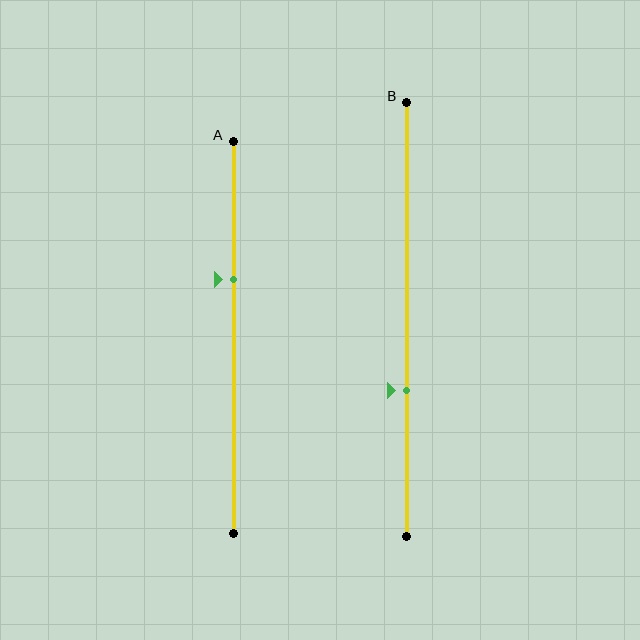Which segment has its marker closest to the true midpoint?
Segment A has its marker closest to the true midpoint.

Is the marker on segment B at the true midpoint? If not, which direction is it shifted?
No, the marker on segment B is shifted downward by about 16% of the segment length.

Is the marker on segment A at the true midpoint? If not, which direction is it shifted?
No, the marker on segment A is shifted upward by about 15% of the segment length.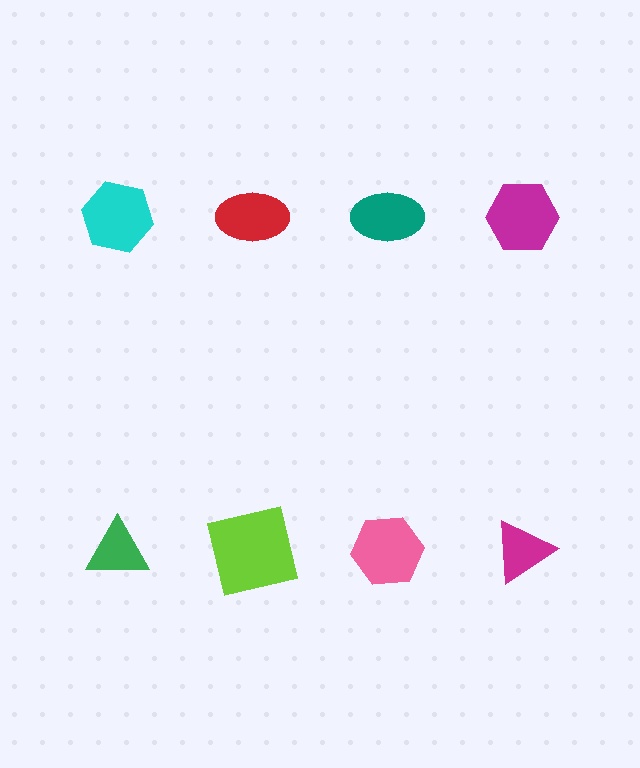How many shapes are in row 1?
4 shapes.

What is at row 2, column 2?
A lime square.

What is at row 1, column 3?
A teal ellipse.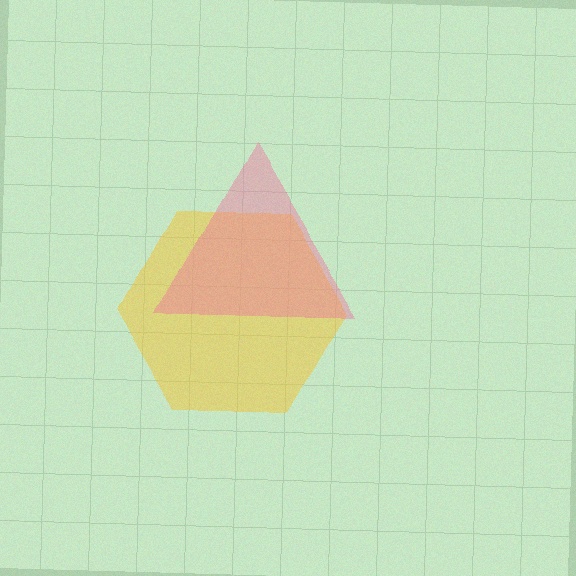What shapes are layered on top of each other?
The layered shapes are: a yellow hexagon, a pink triangle.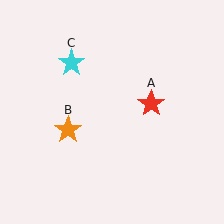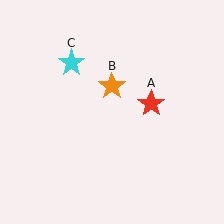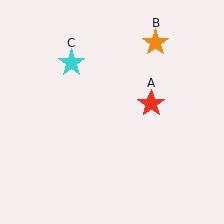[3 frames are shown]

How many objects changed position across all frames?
1 object changed position: orange star (object B).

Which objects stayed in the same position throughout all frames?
Red star (object A) and cyan star (object C) remained stationary.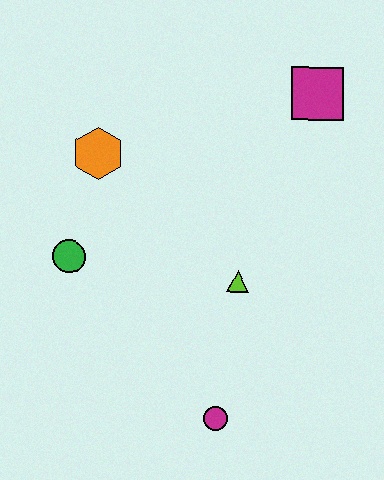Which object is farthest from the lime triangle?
The magenta square is farthest from the lime triangle.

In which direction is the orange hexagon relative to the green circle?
The orange hexagon is above the green circle.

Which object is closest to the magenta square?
The lime triangle is closest to the magenta square.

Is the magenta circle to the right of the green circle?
Yes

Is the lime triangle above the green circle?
No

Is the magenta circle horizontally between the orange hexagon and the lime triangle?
Yes